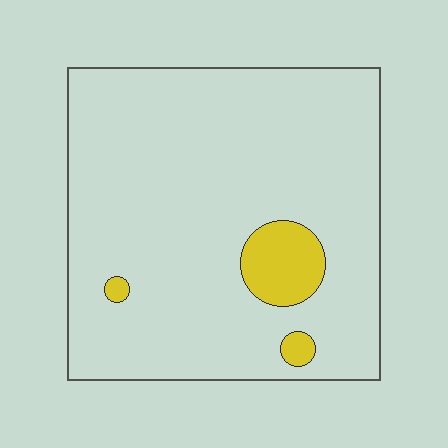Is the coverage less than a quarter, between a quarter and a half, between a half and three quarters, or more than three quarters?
Less than a quarter.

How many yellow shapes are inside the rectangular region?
3.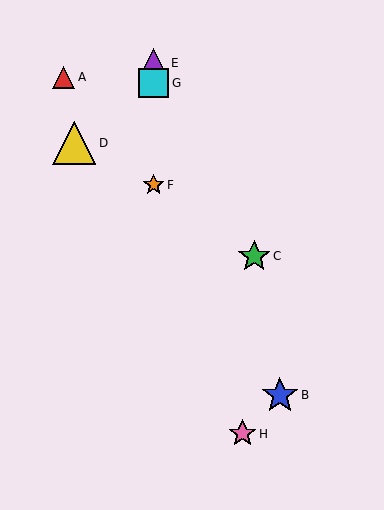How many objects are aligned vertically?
3 objects (E, F, G) are aligned vertically.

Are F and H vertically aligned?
No, F is at x≈154 and H is at x≈242.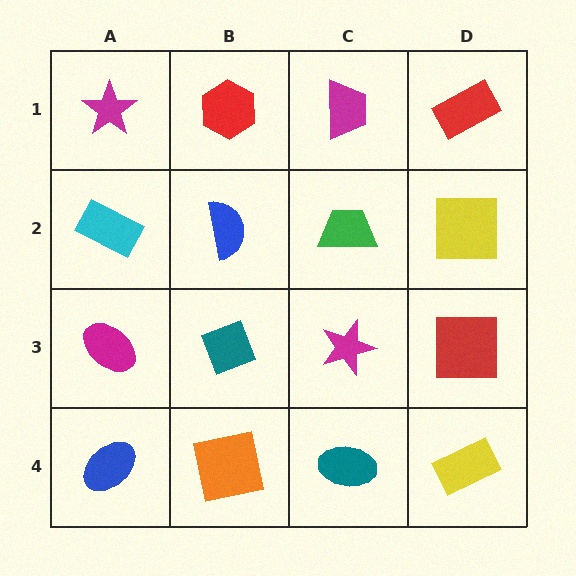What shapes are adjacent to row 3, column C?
A green trapezoid (row 2, column C), a teal ellipse (row 4, column C), a teal diamond (row 3, column B), a red square (row 3, column D).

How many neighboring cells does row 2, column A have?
3.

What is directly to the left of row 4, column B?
A blue ellipse.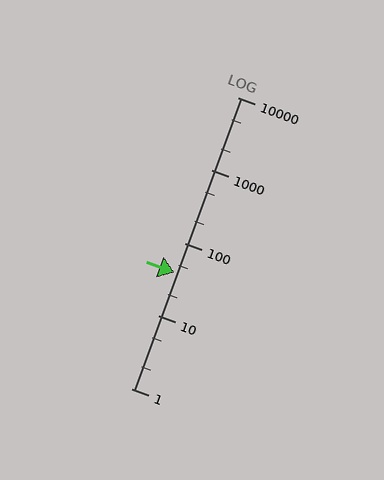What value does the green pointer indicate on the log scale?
The pointer indicates approximately 39.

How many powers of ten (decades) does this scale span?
The scale spans 4 decades, from 1 to 10000.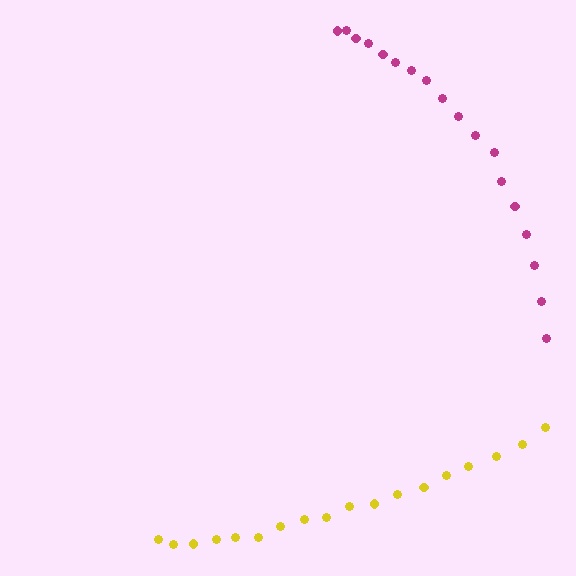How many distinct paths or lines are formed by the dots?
There are 2 distinct paths.